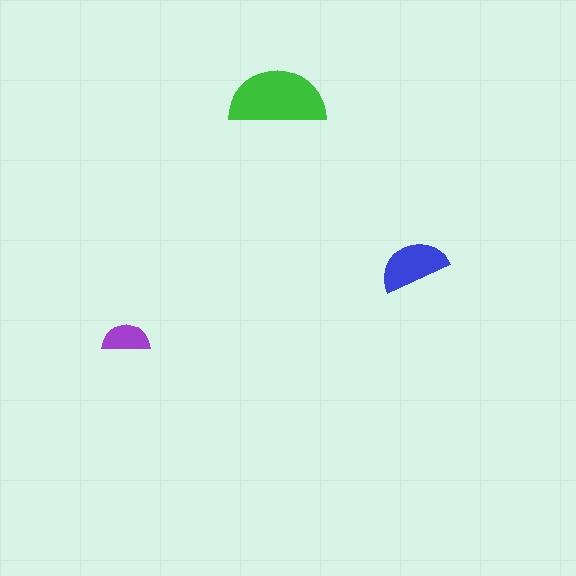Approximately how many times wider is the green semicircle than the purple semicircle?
About 2 times wider.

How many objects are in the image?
There are 3 objects in the image.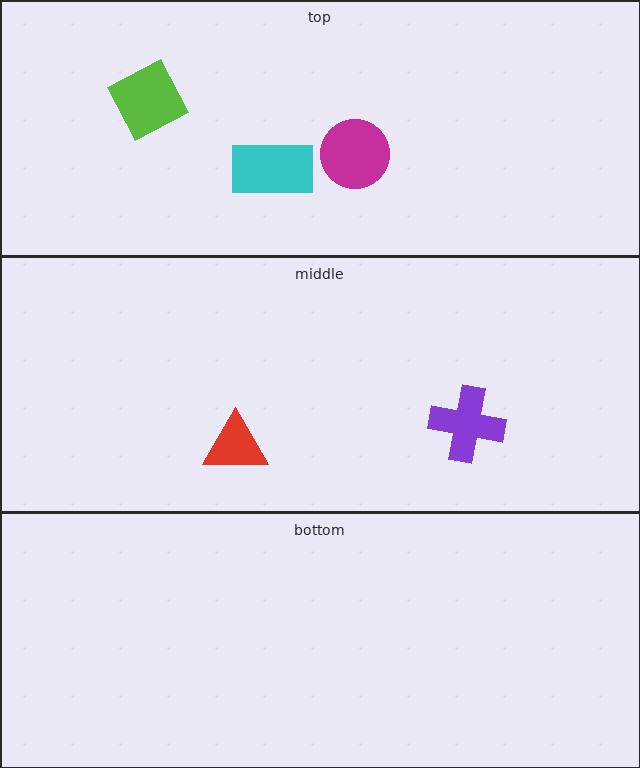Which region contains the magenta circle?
The top region.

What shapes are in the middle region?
The purple cross, the red triangle.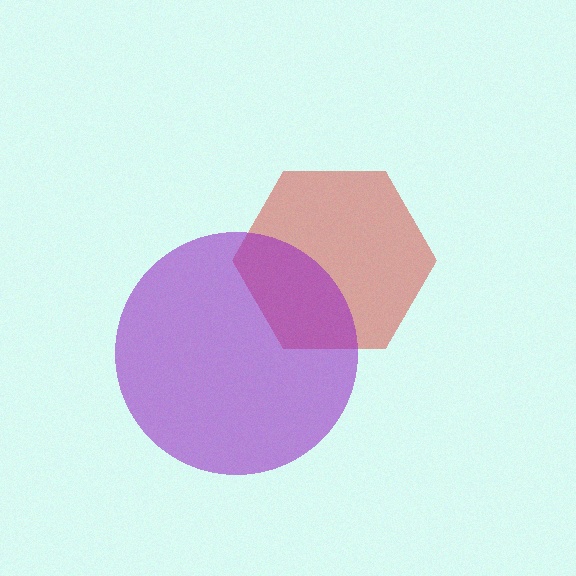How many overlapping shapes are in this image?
There are 2 overlapping shapes in the image.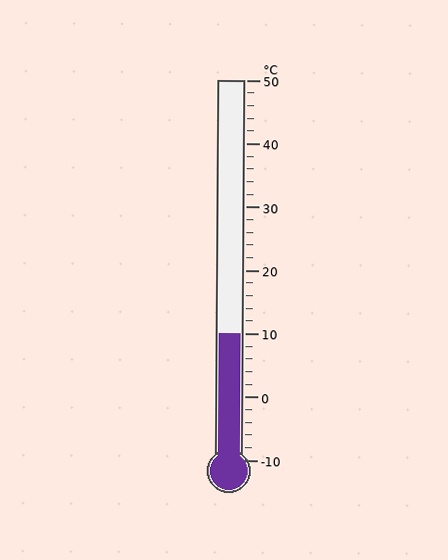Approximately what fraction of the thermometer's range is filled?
The thermometer is filled to approximately 35% of its range.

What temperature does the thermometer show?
The thermometer shows approximately 10°C.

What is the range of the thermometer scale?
The thermometer scale ranges from -10°C to 50°C.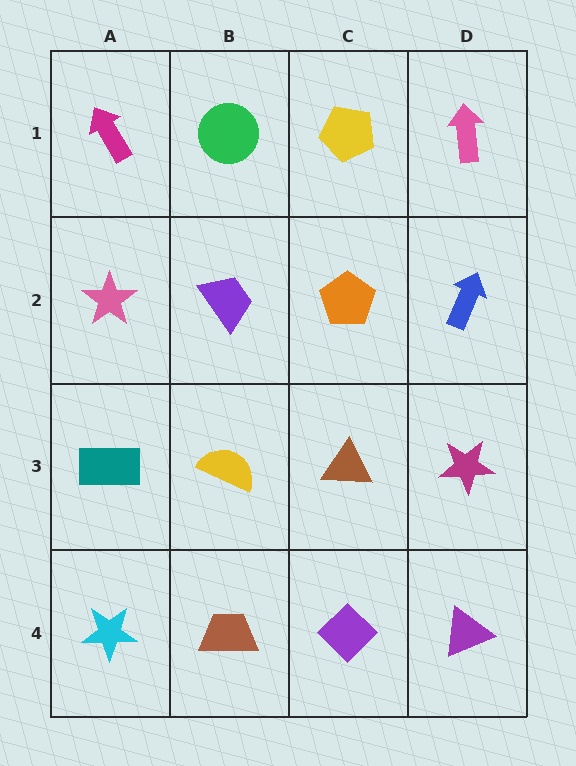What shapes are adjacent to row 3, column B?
A purple trapezoid (row 2, column B), a brown trapezoid (row 4, column B), a teal rectangle (row 3, column A), a brown triangle (row 3, column C).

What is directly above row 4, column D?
A magenta star.